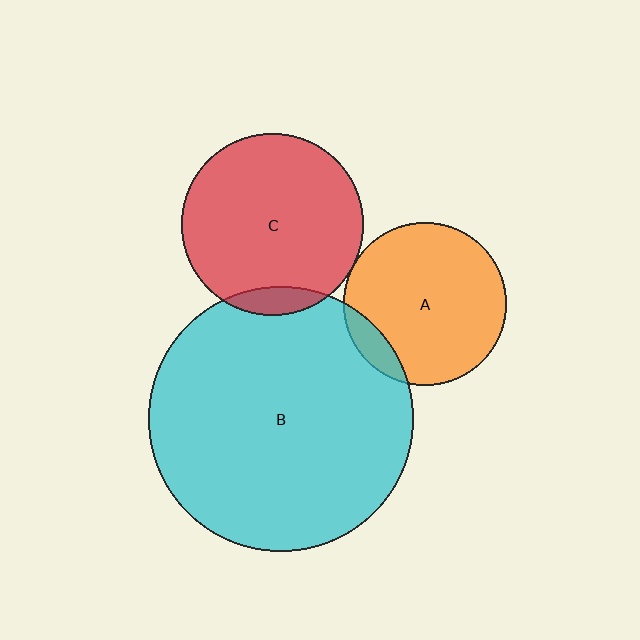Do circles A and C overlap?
Yes.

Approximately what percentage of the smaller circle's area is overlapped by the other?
Approximately 5%.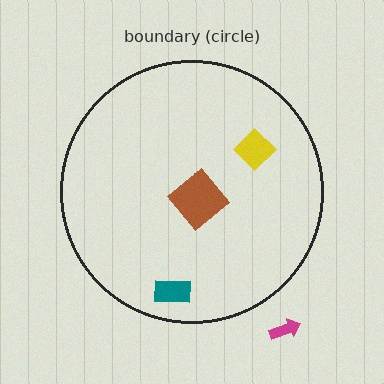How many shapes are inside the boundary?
4 inside, 1 outside.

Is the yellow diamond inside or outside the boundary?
Inside.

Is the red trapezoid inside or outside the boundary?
Inside.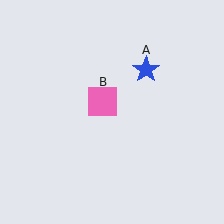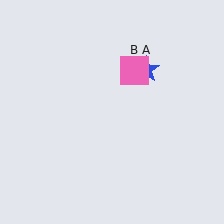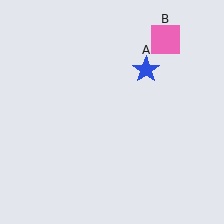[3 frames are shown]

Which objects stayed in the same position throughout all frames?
Blue star (object A) remained stationary.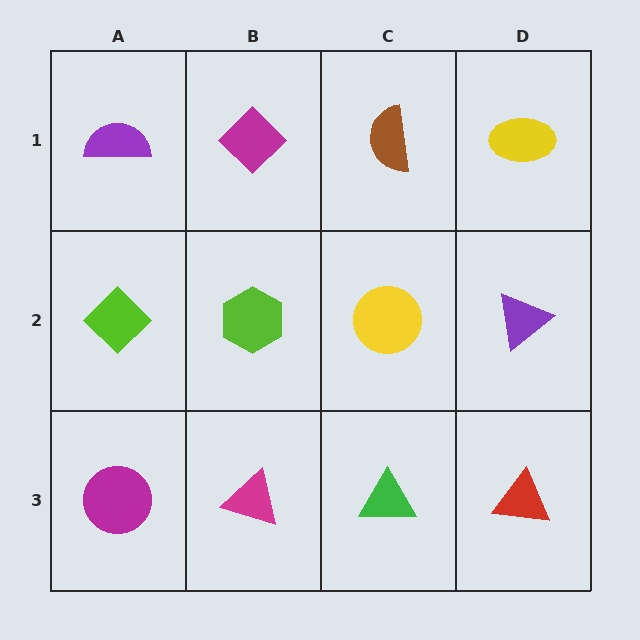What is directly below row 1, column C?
A yellow circle.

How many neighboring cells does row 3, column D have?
2.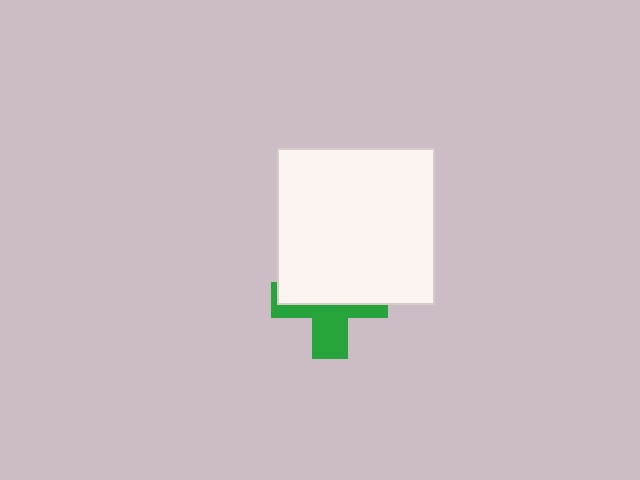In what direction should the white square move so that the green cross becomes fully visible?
The white square should move up. That is the shortest direction to clear the overlap and leave the green cross fully visible.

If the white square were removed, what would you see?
You would see the complete green cross.